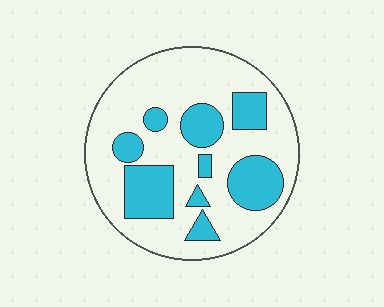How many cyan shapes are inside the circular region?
9.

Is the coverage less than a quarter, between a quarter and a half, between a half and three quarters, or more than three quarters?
Between a quarter and a half.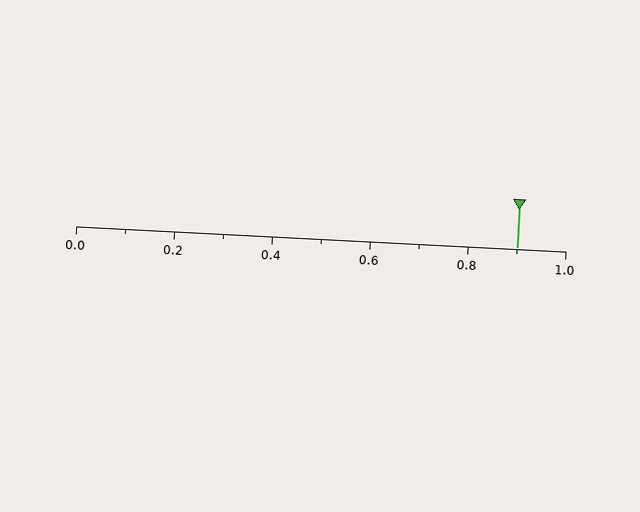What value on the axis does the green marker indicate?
The marker indicates approximately 0.9.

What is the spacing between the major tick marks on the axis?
The major ticks are spaced 0.2 apart.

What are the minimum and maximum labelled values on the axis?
The axis runs from 0.0 to 1.0.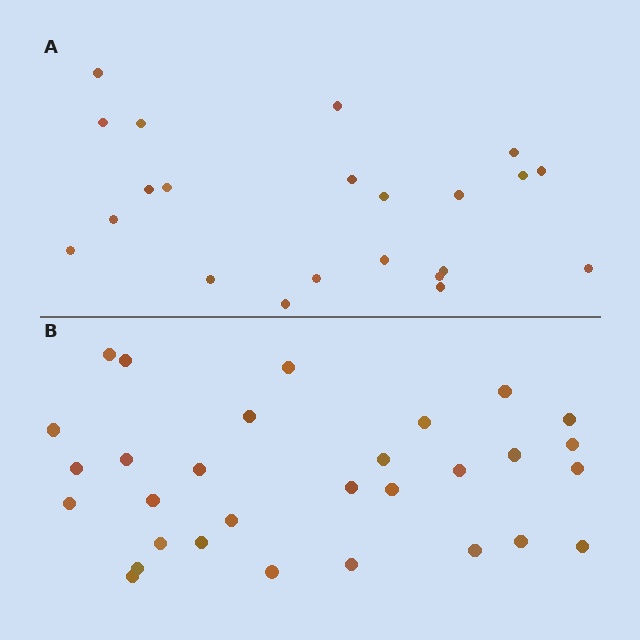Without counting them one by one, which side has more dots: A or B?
Region B (the bottom region) has more dots.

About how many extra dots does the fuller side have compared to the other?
Region B has roughly 8 or so more dots than region A.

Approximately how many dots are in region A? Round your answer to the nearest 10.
About 20 dots. (The exact count is 22, which rounds to 20.)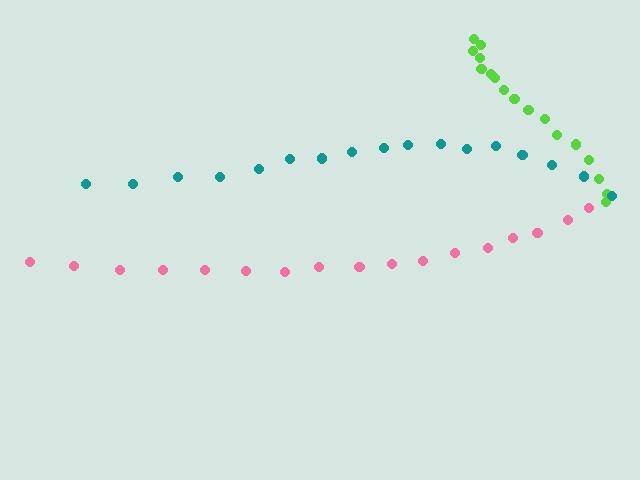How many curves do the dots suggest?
There are 3 distinct paths.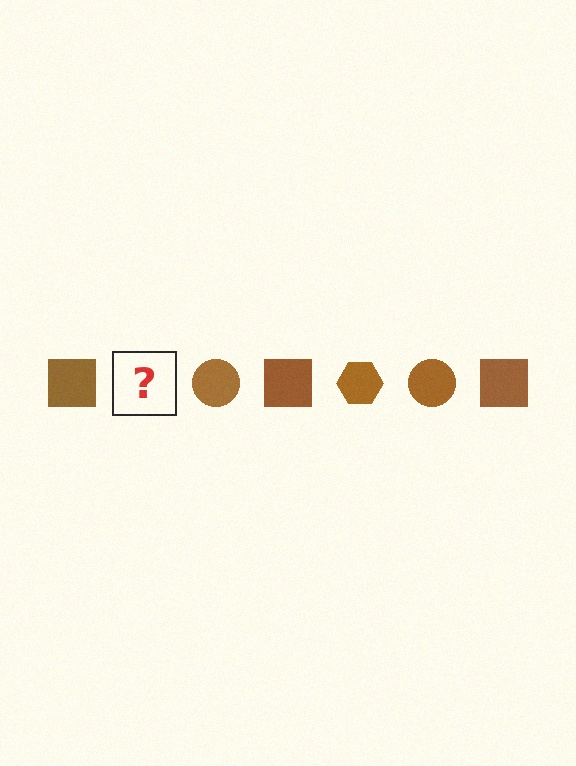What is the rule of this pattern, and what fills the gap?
The rule is that the pattern cycles through square, hexagon, circle shapes in brown. The gap should be filled with a brown hexagon.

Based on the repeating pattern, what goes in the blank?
The blank should be a brown hexagon.